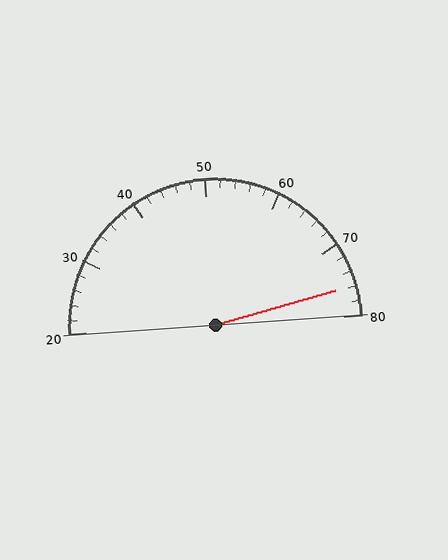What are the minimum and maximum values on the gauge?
The gauge ranges from 20 to 80.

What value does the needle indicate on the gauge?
The needle indicates approximately 76.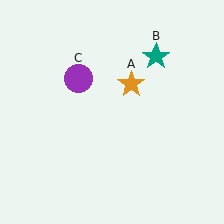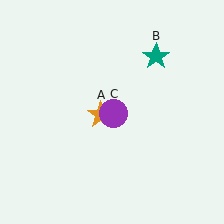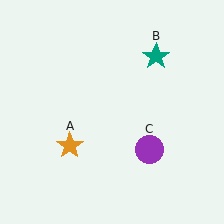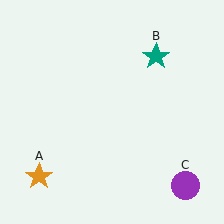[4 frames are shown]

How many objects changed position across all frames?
2 objects changed position: orange star (object A), purple circle (object C).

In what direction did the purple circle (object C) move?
The purple circle (object C) moved down and to the right.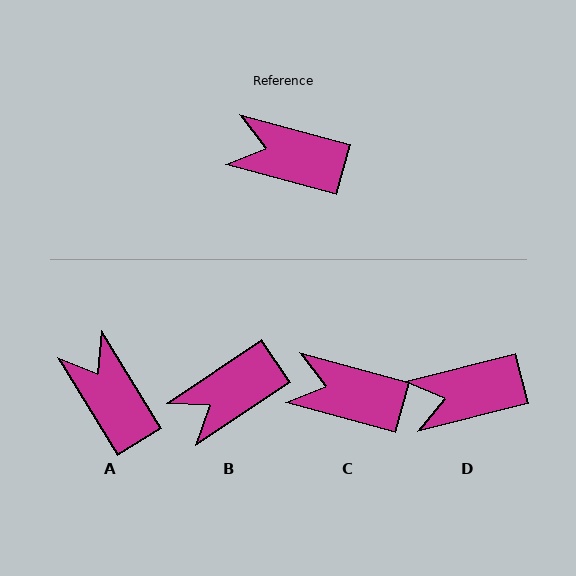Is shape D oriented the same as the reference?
No, it is off by about 29 degrees.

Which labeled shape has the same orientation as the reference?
C.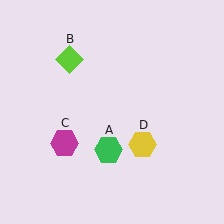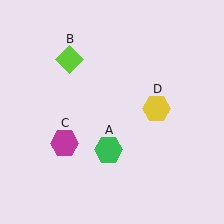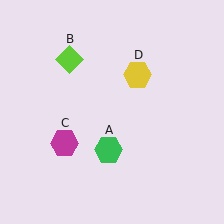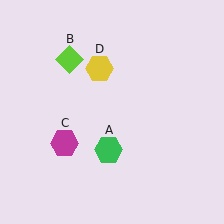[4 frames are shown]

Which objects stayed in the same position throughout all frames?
Green hexagon (object A) and lime diamond (object B) and magenta hexagon (object C) remained stationary.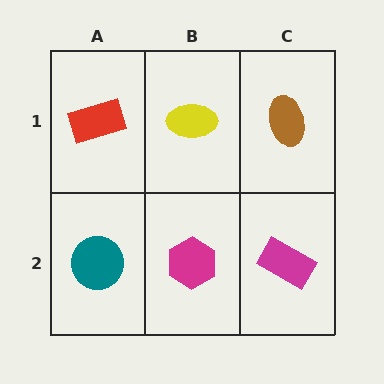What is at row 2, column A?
A teal circle.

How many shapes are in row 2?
3 shapes.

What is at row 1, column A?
A red rectangle.